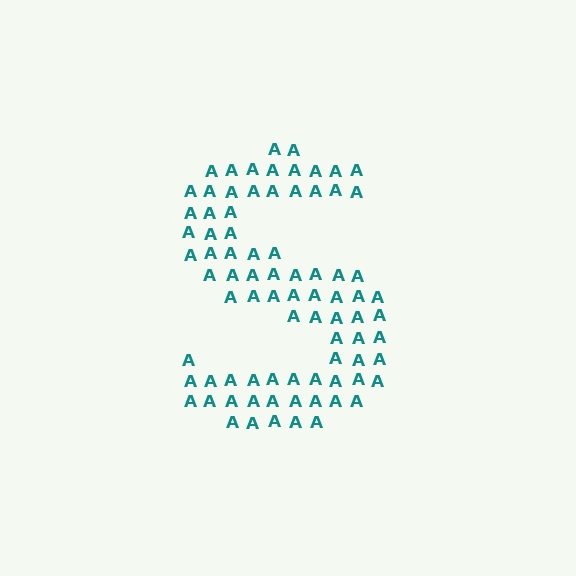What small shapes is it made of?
It is made of small letter A's.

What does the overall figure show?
The overall figure shows the letter S.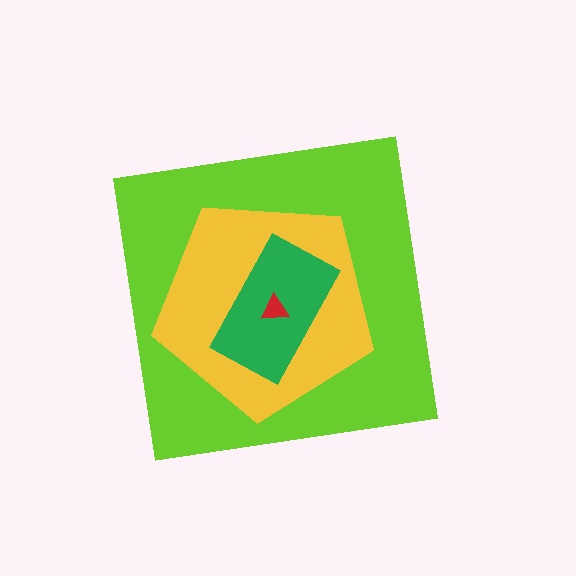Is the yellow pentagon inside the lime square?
Yes.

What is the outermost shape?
The lime square.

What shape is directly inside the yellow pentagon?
The green rectangle.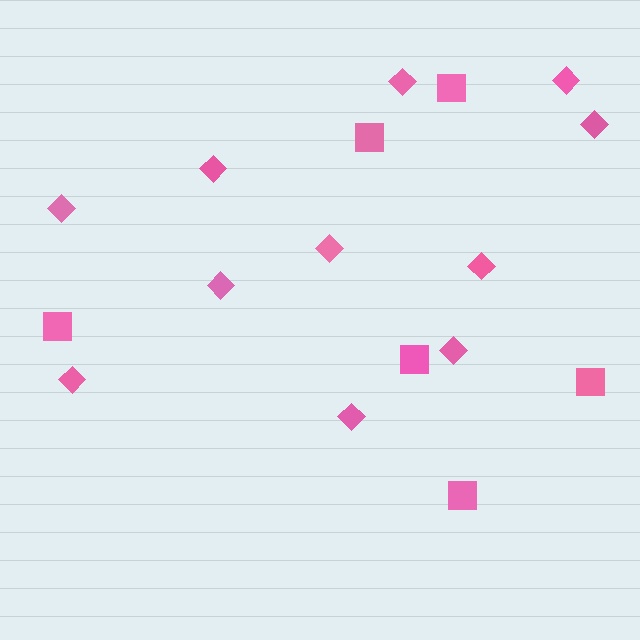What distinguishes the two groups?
There are 2 groups: one group of squares (6) and one group of diamonds (11).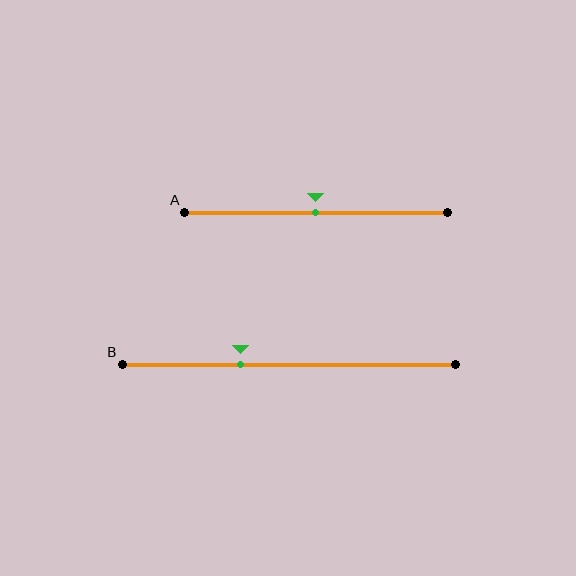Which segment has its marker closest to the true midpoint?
Segment A has its marker closest to the true midpoint.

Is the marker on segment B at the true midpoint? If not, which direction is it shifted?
No, the marker on segment B is shifted to the left by about 15% of the segment length.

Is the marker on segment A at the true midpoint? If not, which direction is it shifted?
Yes, the marker on segment A is at the true midpoint.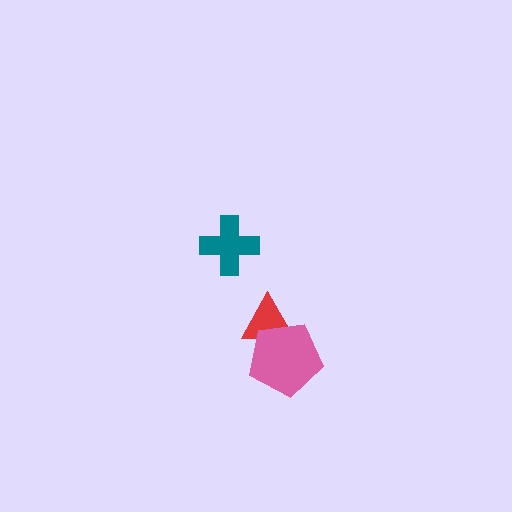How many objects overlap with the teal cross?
0 objects overlap with the teal cross.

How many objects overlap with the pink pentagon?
1 object overlaps with the pink pentagon.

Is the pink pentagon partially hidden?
No, no other shape covers it.